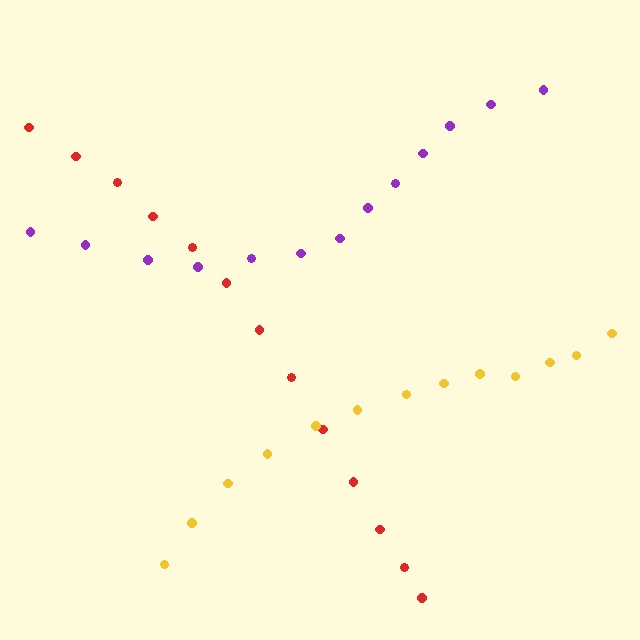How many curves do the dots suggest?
There are 3 distinct paths.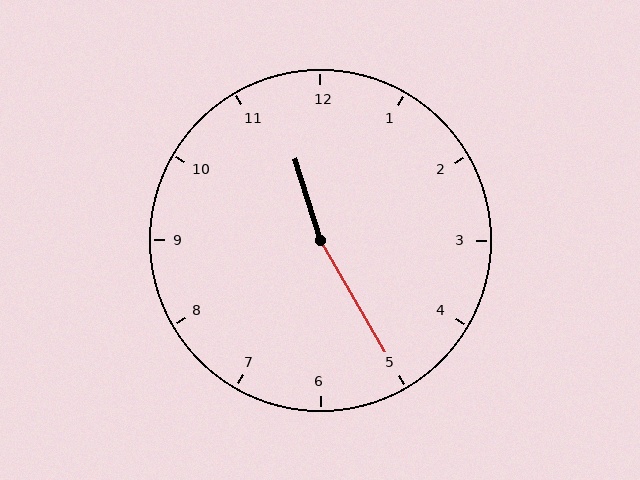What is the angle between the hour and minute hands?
Approximately 168 degrees.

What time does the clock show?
11:25.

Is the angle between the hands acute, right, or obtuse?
It is obtuse.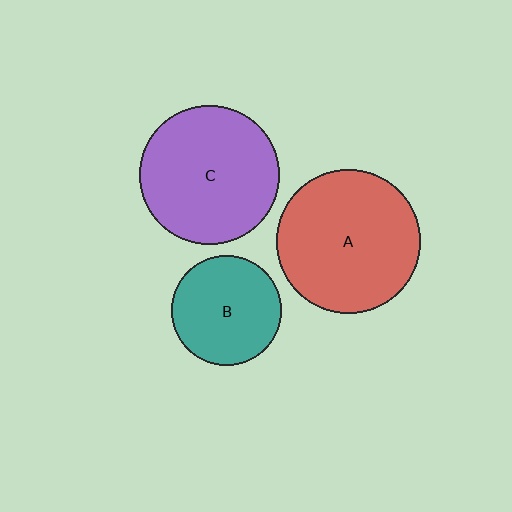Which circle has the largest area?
Circle A (red).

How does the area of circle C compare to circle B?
Approximately 1.6 times.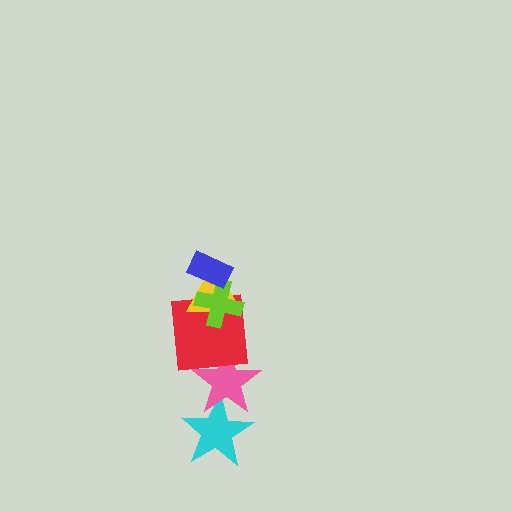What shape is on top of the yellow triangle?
The lime cross is on top of the yellow triangle.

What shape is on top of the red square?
The yellow triangle is on top of the red square.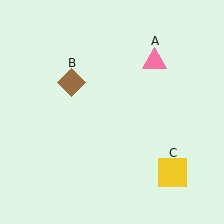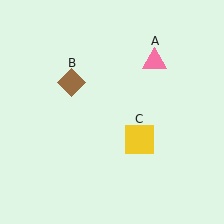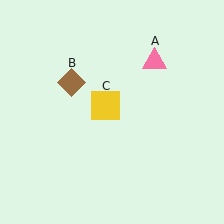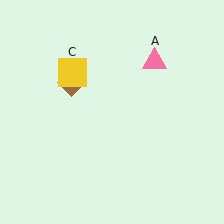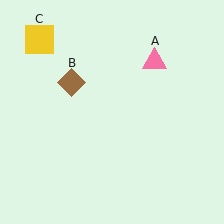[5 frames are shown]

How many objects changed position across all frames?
1 object changed position: yellow square (object C).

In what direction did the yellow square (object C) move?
The yellow square (object C) moved up and to the left.